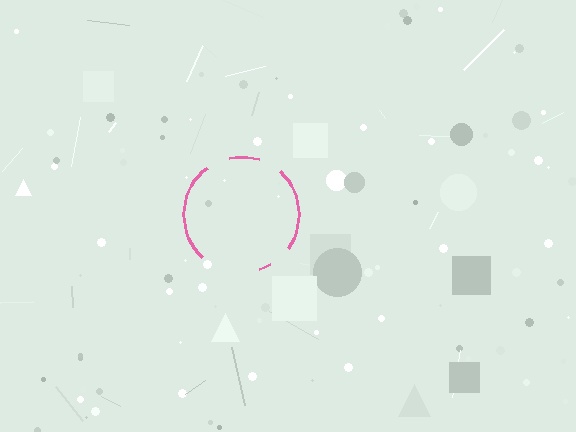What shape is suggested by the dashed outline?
The dashed outline suggests a circle.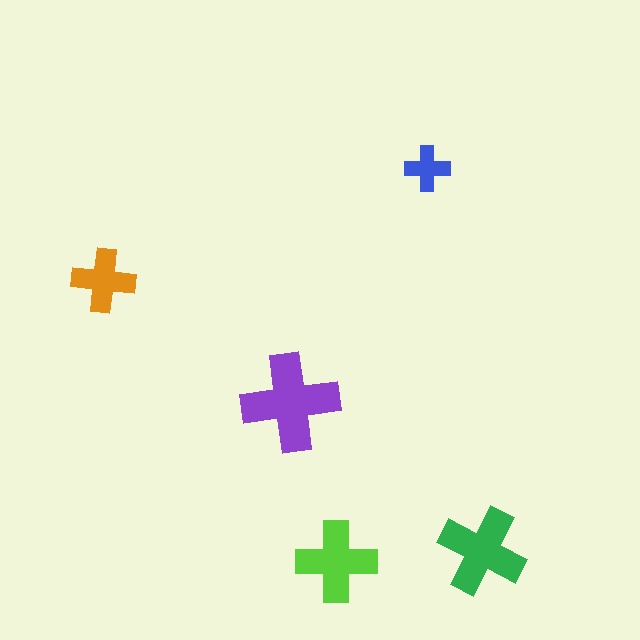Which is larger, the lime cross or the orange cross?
The lime one.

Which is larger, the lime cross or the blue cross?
The lime one.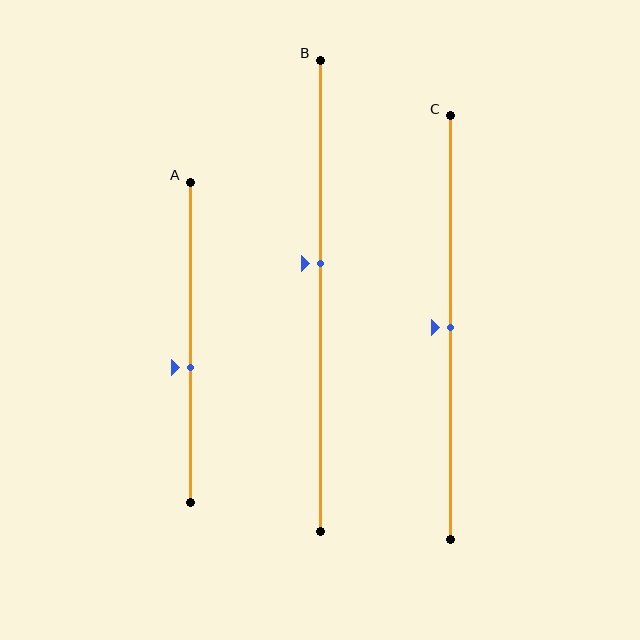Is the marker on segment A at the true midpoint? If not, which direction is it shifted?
No, the marker on segment A is shifted downward by about 8% of the segment length.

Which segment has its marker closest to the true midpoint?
Segment C has its marker closest to the true midpoint.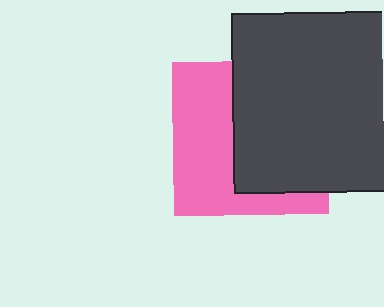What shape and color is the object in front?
The object in front is a dark gray rectangle.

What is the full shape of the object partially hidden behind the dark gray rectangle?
The partially hidden object is a pink square.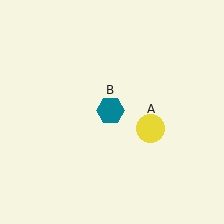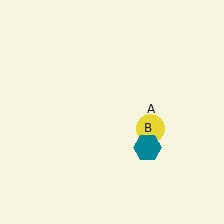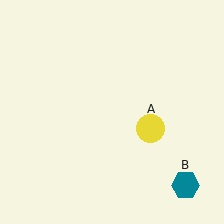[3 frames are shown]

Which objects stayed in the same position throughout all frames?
Yellow circle (object A) remained stationary.